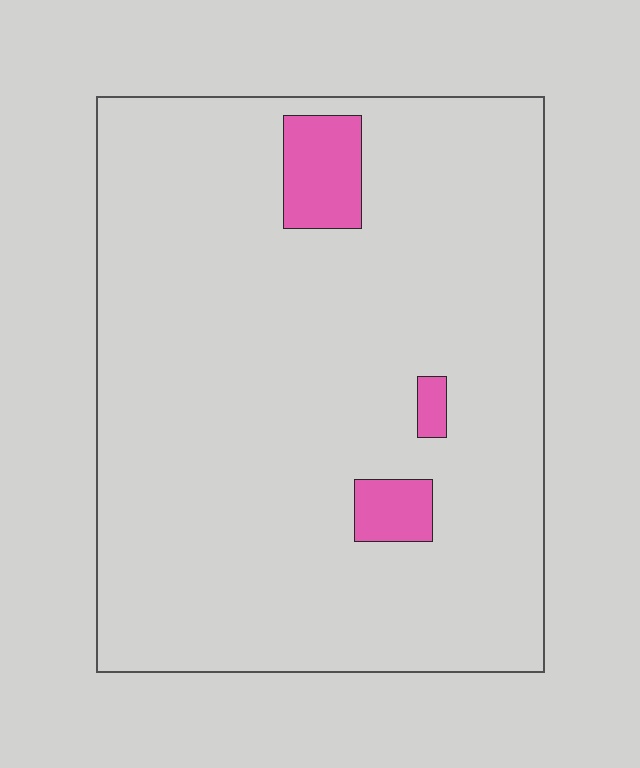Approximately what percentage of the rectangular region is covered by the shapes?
Approximately 5%.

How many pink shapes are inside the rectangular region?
3.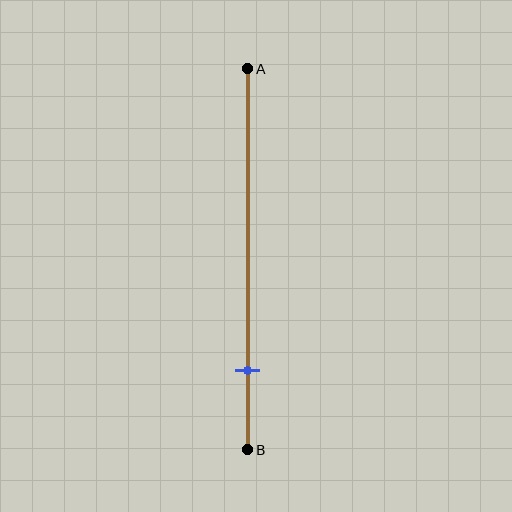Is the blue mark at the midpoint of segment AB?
No, the mark is at about 80% from A, not at the 50% midpoint.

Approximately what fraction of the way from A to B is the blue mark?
The blue mark is approximately 80% of the way from A to B.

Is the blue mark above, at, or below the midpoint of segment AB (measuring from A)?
The blue mark is below the midpoint of segment AB.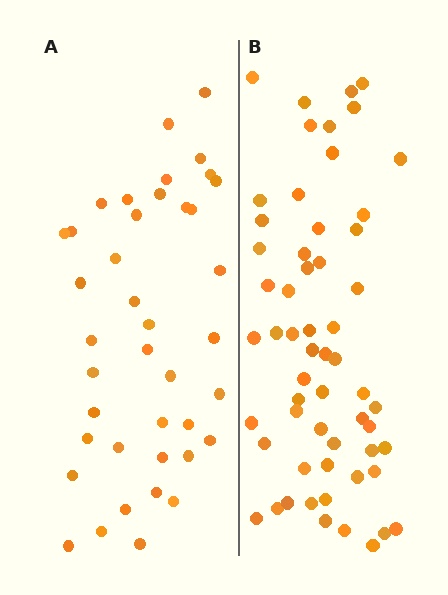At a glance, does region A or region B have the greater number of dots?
Region B (the right region) has more dots.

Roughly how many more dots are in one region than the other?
Region B has approximately 20 more dots than region A.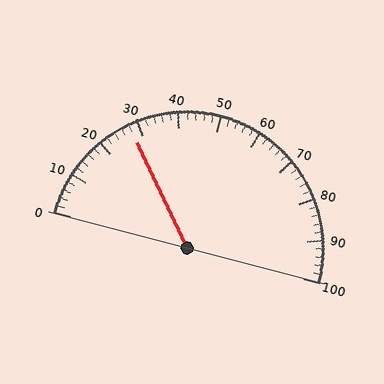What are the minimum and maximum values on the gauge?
The gauge ranges from 0 to 100.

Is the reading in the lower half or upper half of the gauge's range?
The reading is in the lower half of the range (0 to 100).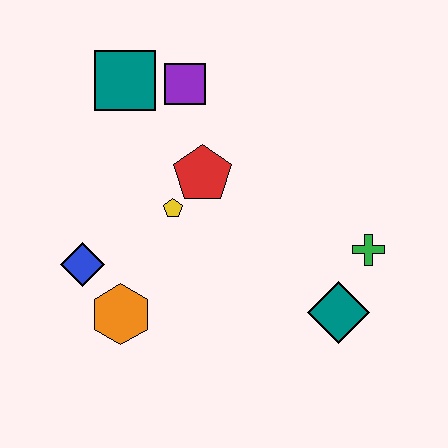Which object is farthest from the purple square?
The teal diamond is farthest from the purple square.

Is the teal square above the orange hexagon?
Yes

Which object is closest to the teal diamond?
The green cross is closest to the teal diamond.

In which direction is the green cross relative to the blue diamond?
The green cross is to the right of the blue diamond.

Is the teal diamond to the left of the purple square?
No